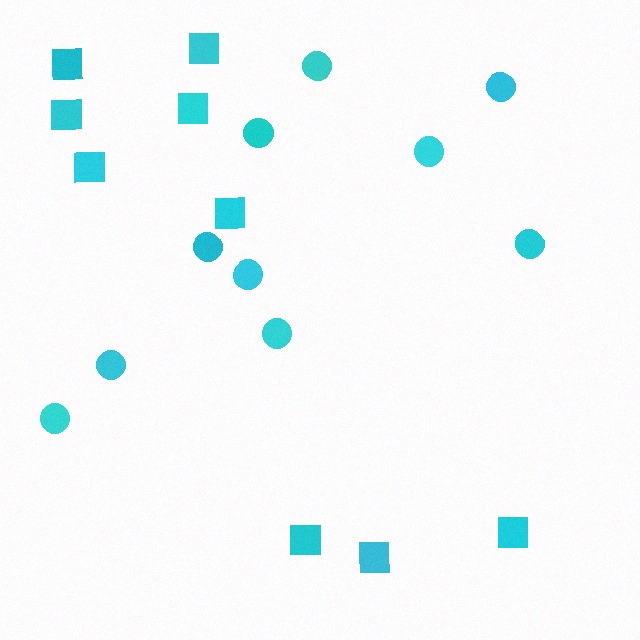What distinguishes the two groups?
There are 2 groups: one group of squares (9) and one group of circles (10).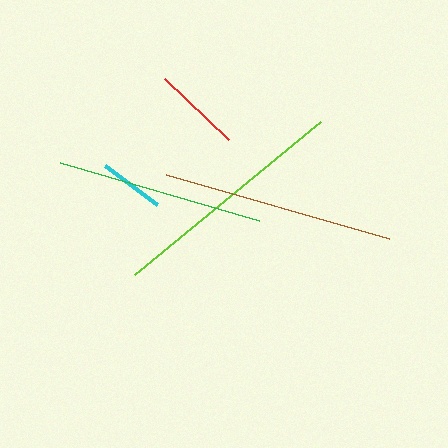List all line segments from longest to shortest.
From longest to shortest: lime, brown, green, red, cyan.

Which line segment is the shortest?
The cyan line is the shortest at approximately 65 pixels.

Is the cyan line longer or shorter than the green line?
The green line is longer than the cyan line.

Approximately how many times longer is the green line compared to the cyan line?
The green line is approximately 3.2 times the length of the cyan line.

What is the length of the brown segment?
The brown segment is approximately 232 pixels long.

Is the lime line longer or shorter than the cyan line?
The lime line is longer than the cyan line.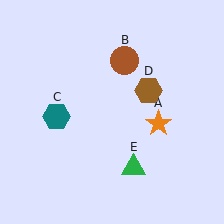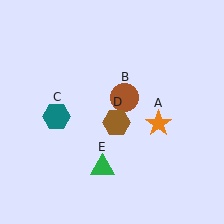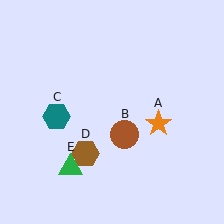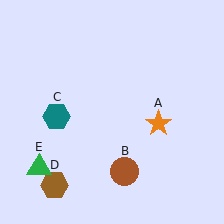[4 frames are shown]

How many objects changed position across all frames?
3 objects changed position: brown circle (object B), brown hexagon (object D), green triangle (object E).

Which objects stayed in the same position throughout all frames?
Orange star (object A) and teal hexagon (object C) remained stationary.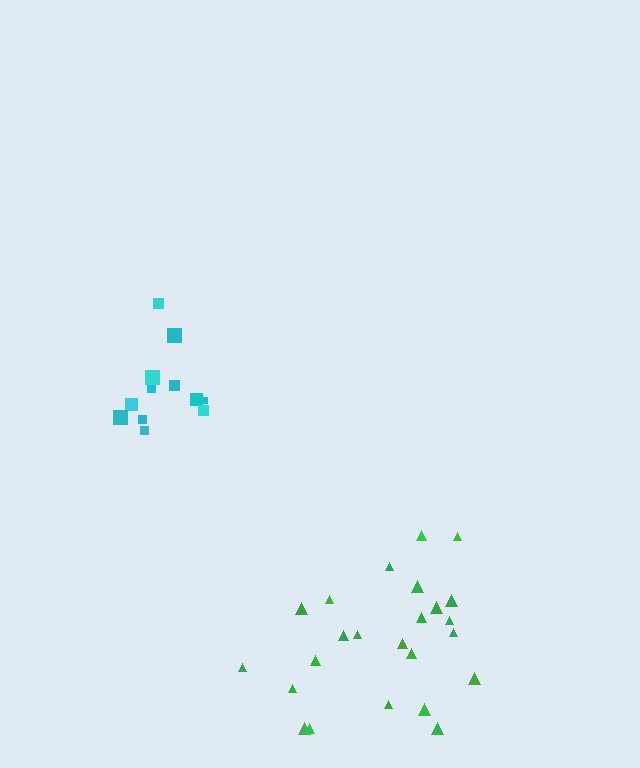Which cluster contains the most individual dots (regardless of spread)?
Green (24).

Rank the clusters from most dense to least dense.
cyan, green.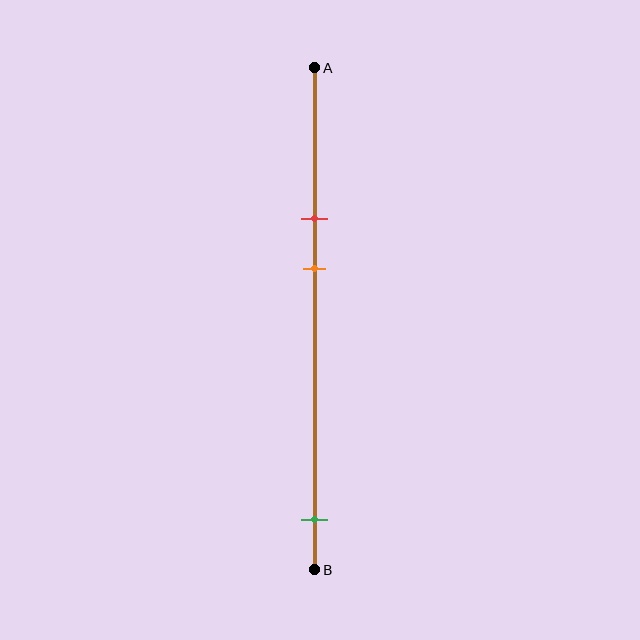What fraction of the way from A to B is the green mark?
The green mark is approximately 90% (0.9) of the way from A to B.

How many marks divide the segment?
There are 3 marks dividing the segment.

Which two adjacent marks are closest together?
The red and orange marks are the closest adjacent pair.